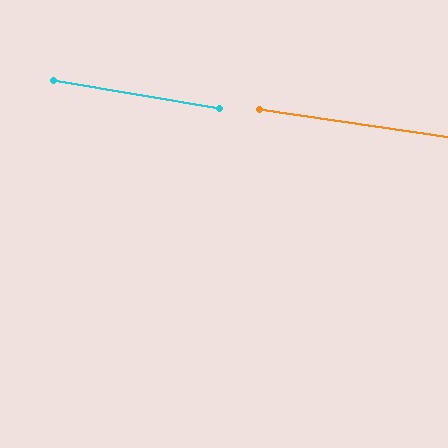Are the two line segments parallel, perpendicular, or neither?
Parallel — their directions differ by only 1.2°.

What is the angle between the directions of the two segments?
Approximately 1 degree.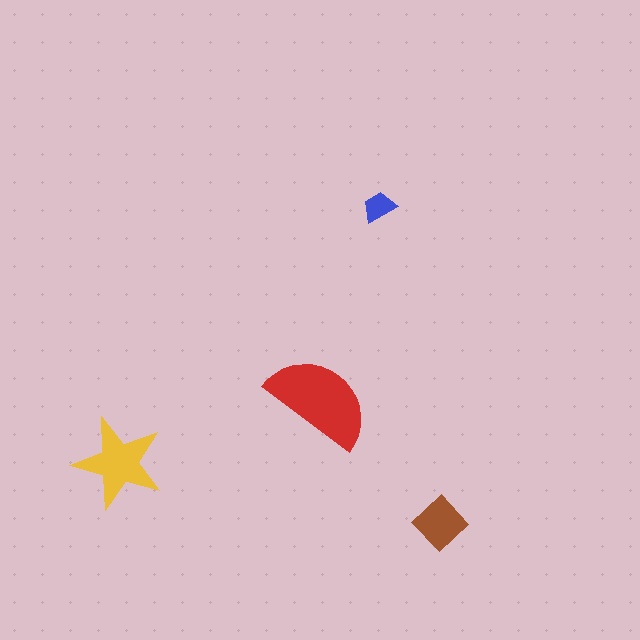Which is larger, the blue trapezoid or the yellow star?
The yellow star.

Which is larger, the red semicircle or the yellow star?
The red semicircle.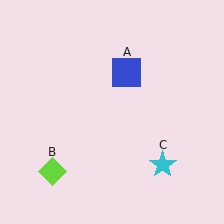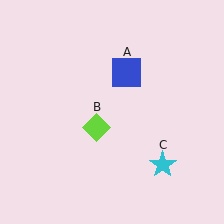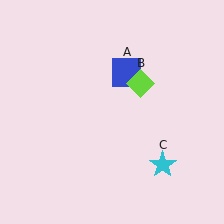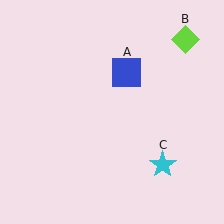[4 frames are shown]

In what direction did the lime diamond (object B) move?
The lime diamond (object B) moved up and to the right.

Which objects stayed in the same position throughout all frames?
Blue square (object A) and cyan star (object C) remained stationary.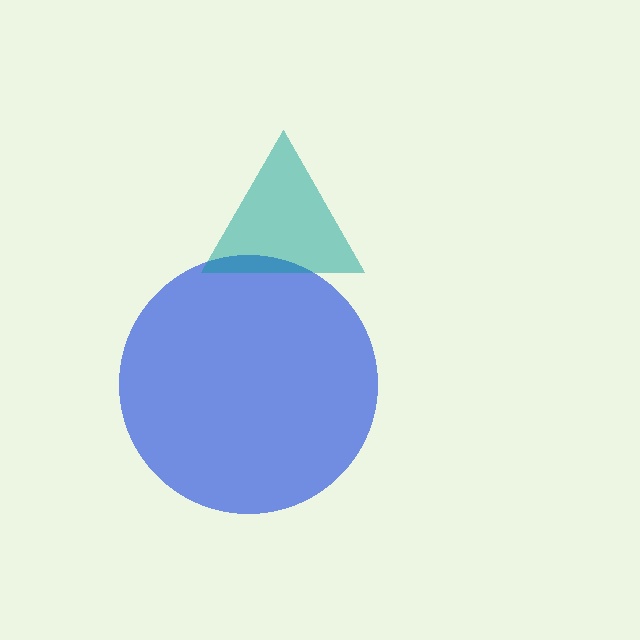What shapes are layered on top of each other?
The layered shapes are: a blue circle, a teal triangle.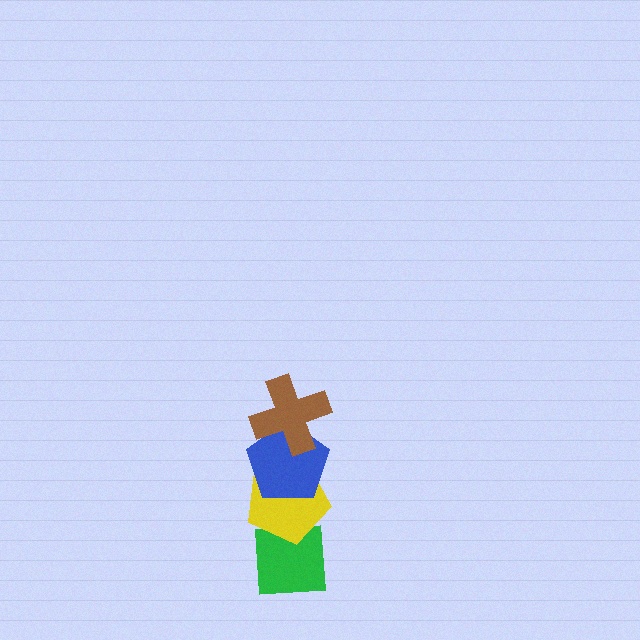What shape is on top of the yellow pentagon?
The blue pentagon is on top of the yellow pentagon.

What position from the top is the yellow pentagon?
The yellow pentagon is 3rd from the top.